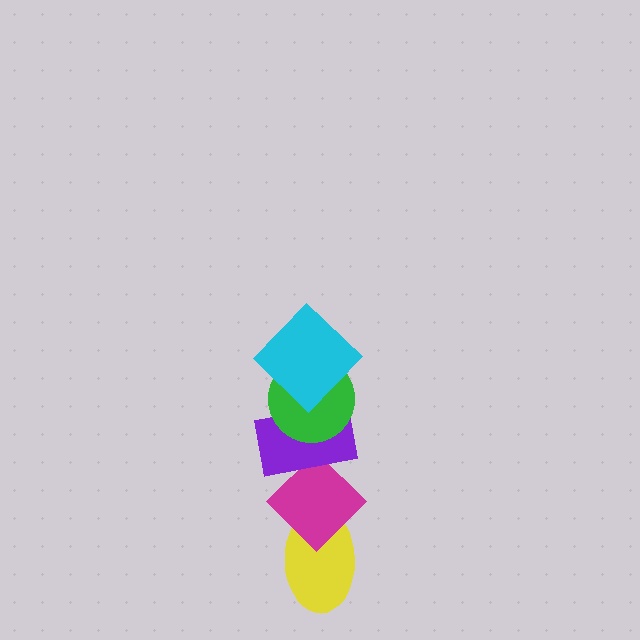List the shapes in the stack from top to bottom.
From top to bottom: the cyan diamond, the green circle, the purple rectangle, the magenta diamond, the yellow ellipse.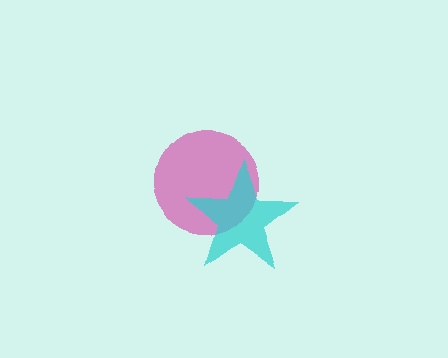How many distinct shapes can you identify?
There are 2 distinct shapes: a magenta circle, a cyan star.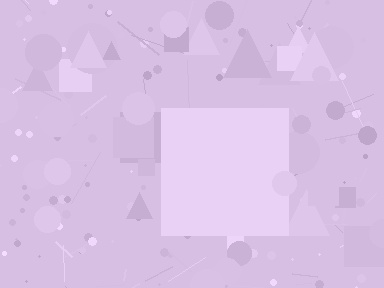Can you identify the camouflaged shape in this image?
The camouflaged shape is a square.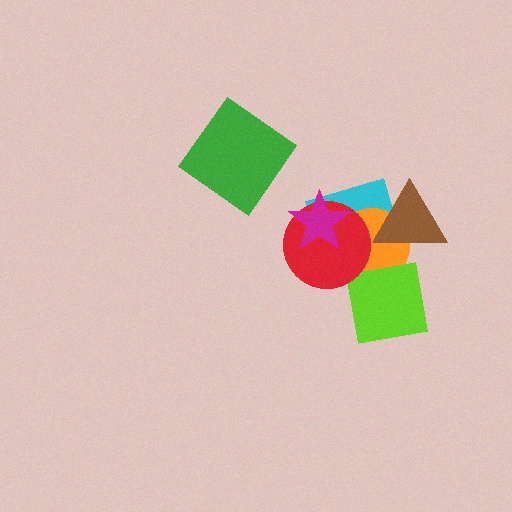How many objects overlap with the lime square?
3 objects overlap with the lime square.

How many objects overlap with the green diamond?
0 objects overlap with the green diamond.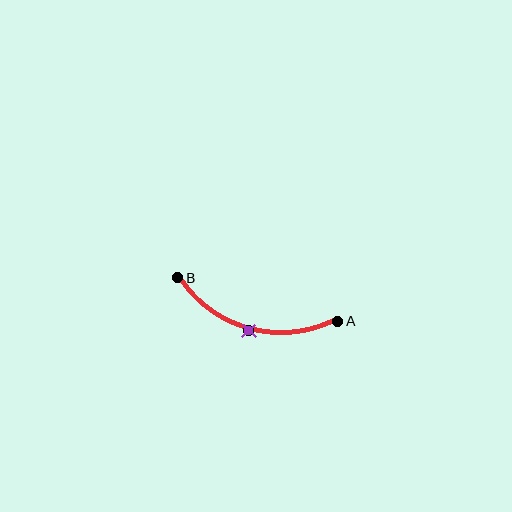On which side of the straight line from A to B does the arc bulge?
The arc bulges below the straight line connecting A and B.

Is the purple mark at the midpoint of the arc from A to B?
Yes. The purple mark lies on the arc at equal arc-length from both A and B — it is the arc midpoint.